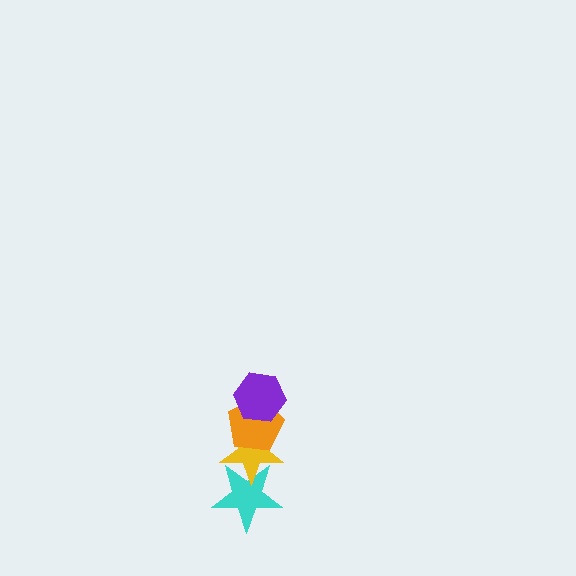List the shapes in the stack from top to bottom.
From top to bottom: the purple hexagon, the orange pentagon, the yellow star, the cyan star.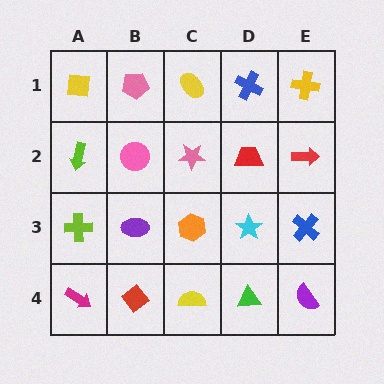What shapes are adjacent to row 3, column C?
A pink star (row 2, column C), a yellow semicircle (row 4, column C), a purple ellipse (row 3, column B), a cyan star (row 3, column D).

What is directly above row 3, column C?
A pink star.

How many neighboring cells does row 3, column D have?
4.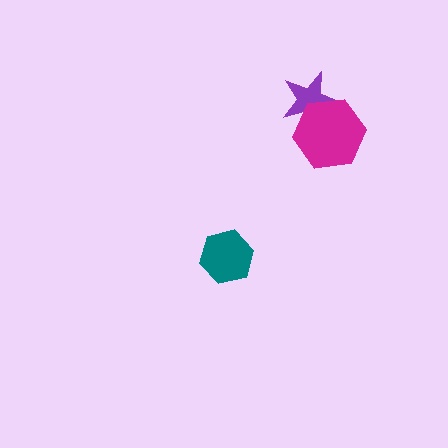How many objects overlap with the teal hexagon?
0 objects overlap with the teal hexagon.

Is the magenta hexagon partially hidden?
No, no other shape covers it.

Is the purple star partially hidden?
Yes, it is partially covered by another shape.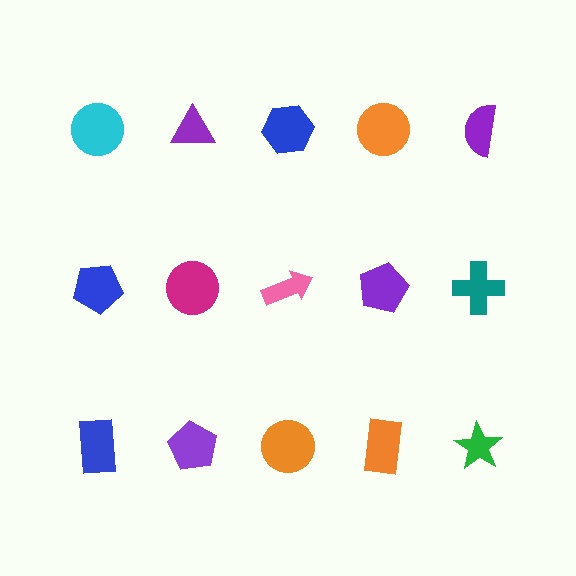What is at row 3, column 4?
An orange rectangle.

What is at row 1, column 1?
A cyan circle.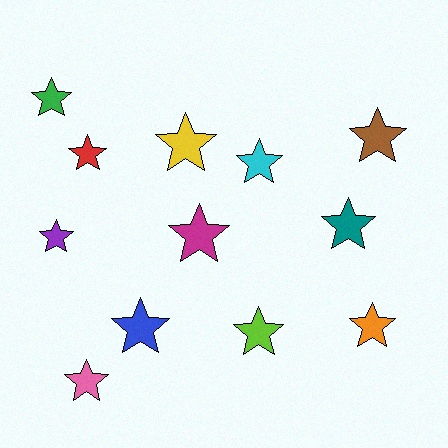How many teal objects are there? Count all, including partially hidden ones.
There is 1 teal object.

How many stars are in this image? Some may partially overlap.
There are 12 stars.